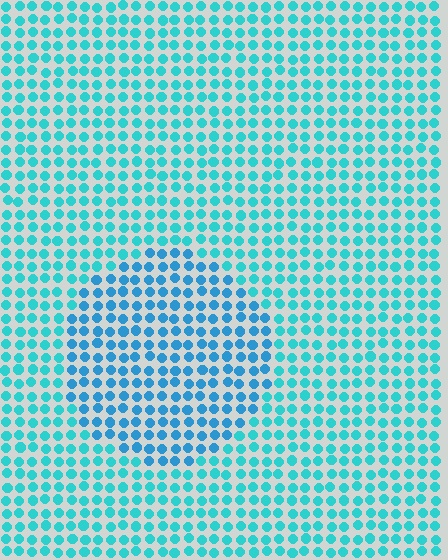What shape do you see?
I see a circle.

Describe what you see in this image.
The image is filled with small cyan elements in a uniform arrangement. A circle-shaped region is visible where the elements are tinted to a slightly different hue, forming a subtle color boundary.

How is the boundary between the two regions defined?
The boundary is defined purely by a slight shift in hue (about 22 degrees). Spacing, size, and orientation are identical on both sides.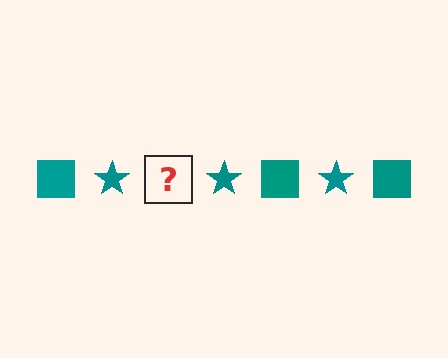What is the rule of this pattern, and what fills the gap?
The rule is that the pattern cycles through square, star shapes in teal. The gap should be filled with a teal square.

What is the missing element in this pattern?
The missing element is a teal square.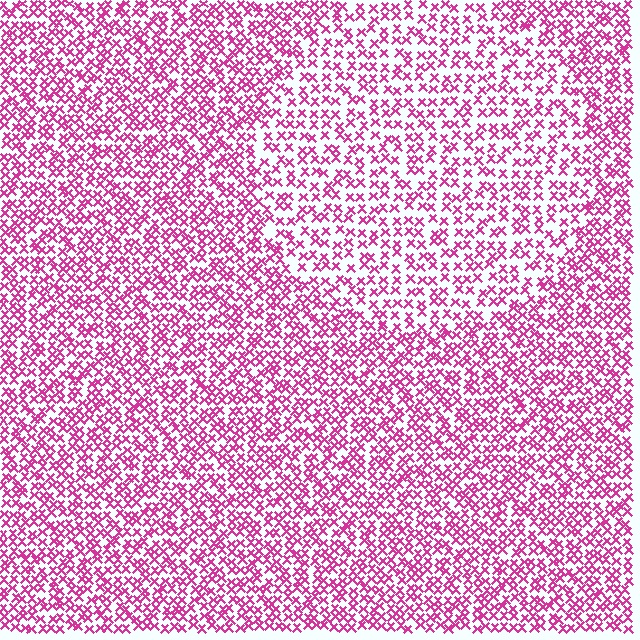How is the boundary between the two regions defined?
The boundary is defined by a change in element density (approximately 1.6x ratio). All elements are the same color, size, and shape.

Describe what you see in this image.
The image contains small magenta elements arranged at two different densities. A circle-shaped region is visible where the elements are less densely packed than the surrounding area.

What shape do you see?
I see a circle.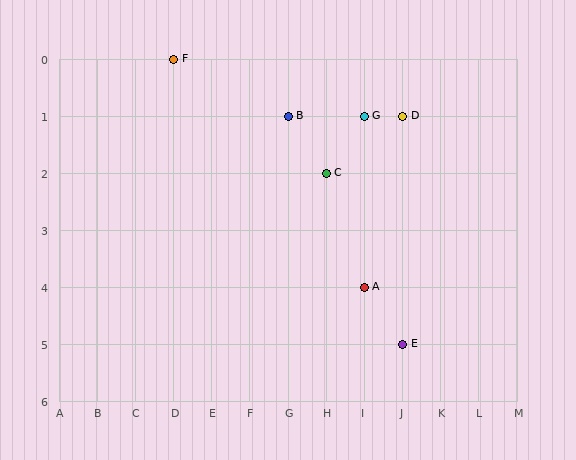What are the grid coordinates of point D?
Point D is at grid coordinates (J, 1).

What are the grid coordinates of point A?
Point A is at grid coordinates (I, 4).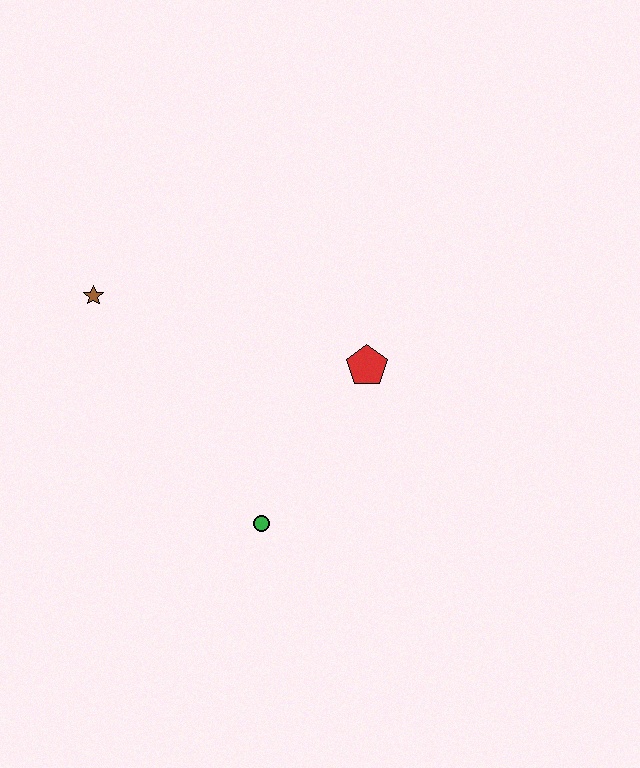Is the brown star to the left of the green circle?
Yes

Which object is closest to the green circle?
The red pentagon is closest to the green circle.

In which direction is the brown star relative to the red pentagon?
The brown star is to the left of the red pentagon.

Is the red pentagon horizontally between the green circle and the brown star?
No